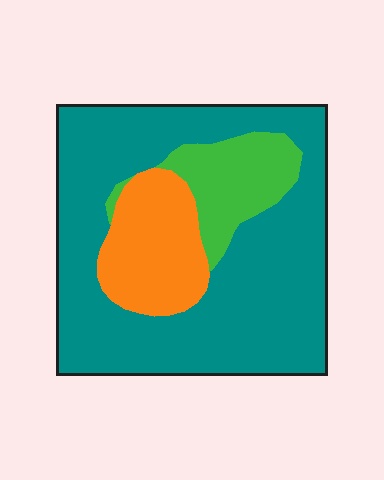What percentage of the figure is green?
Green takes up about one eighth (1/8) of the figure.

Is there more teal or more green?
Teal.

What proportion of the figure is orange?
Orange takes up about one sixth (1/6) of the figure.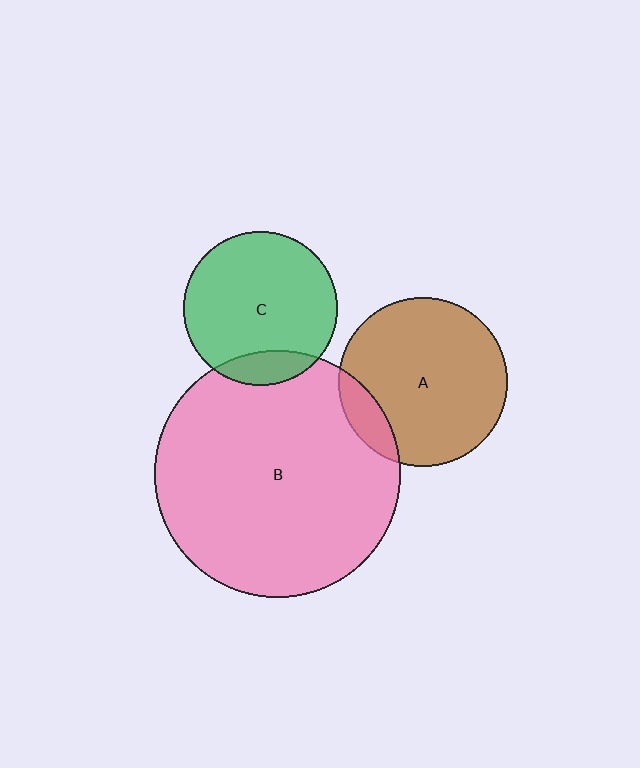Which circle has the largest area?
Circle B (pink).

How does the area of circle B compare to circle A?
Approximately 2.1 times.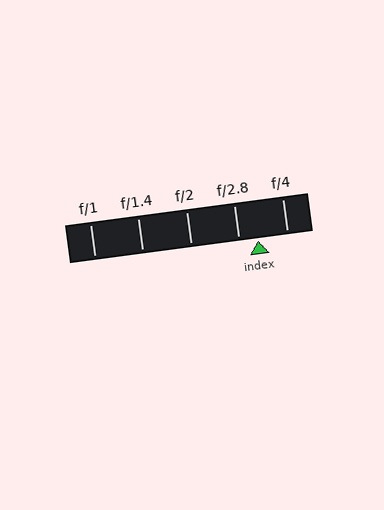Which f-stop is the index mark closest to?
The index mark is closest to f/2.8.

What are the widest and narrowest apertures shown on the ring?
The widest aperture shown is f/1 and the narrowest is f/4.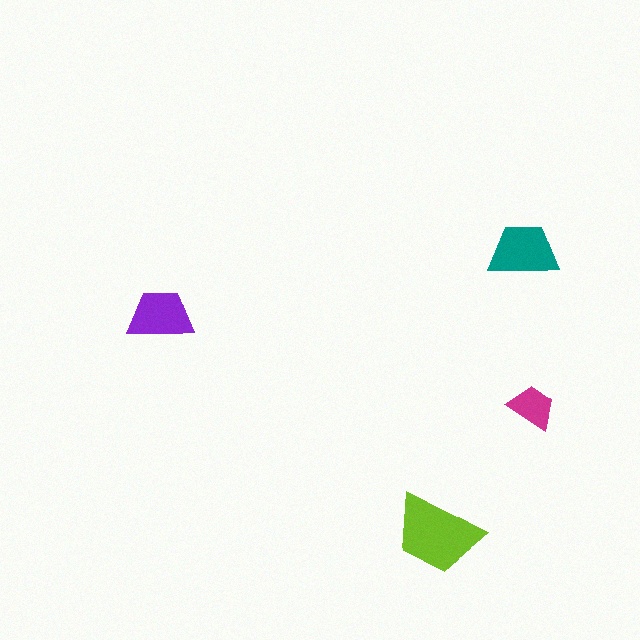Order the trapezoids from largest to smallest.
the lime one, the teal one, the purple one, the magenta one.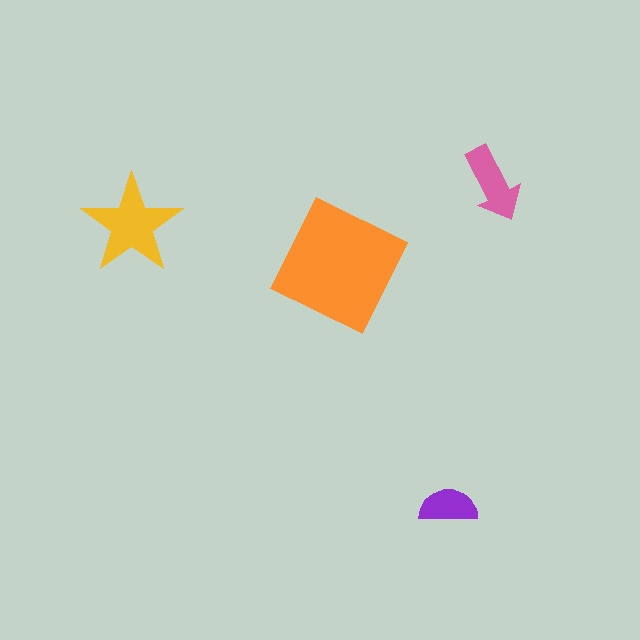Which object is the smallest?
The purple semicircle.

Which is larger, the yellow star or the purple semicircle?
The yellow star.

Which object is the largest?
The orange square.